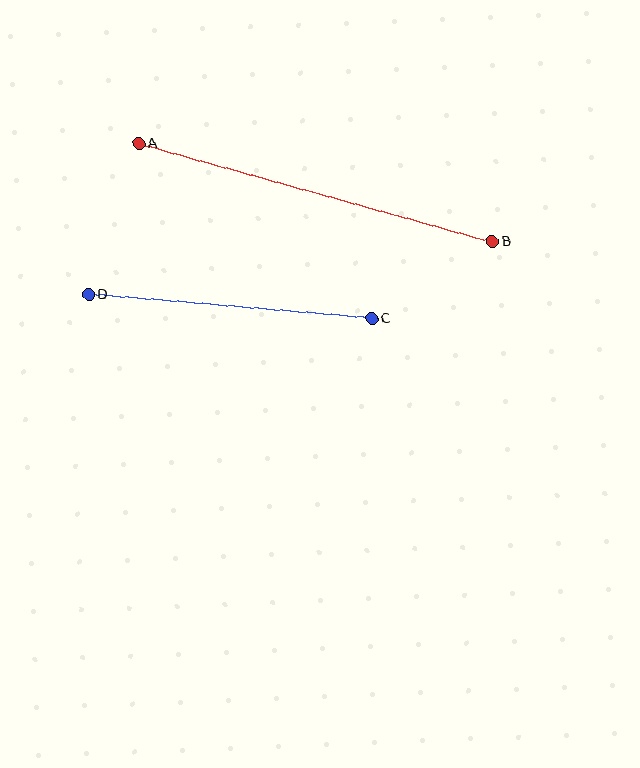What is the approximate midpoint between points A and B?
The midpoint is at approximately (316, 193) pixels.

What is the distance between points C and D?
The distance is approximately 284 pixels.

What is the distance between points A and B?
The distance is approximately 367 pixels.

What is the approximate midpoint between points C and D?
The midpoint is at approximately (230, 307) pixels.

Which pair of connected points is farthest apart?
Points A and B are farthest apart.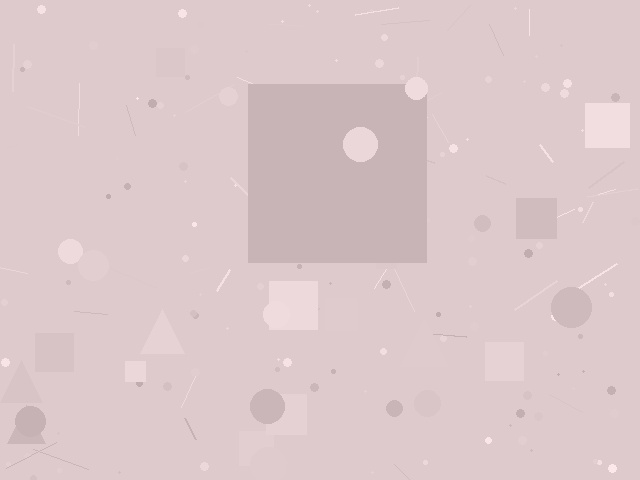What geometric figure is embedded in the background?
A square is embedded in the background.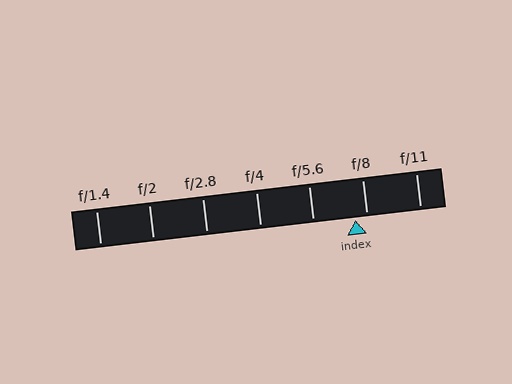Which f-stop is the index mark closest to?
The index mark is closest to f/8.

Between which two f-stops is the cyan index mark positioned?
The index mark is between f/5.6 and f/8.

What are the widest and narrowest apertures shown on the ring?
The widest aperture shown is f/1.4 and the narrowest is f/11.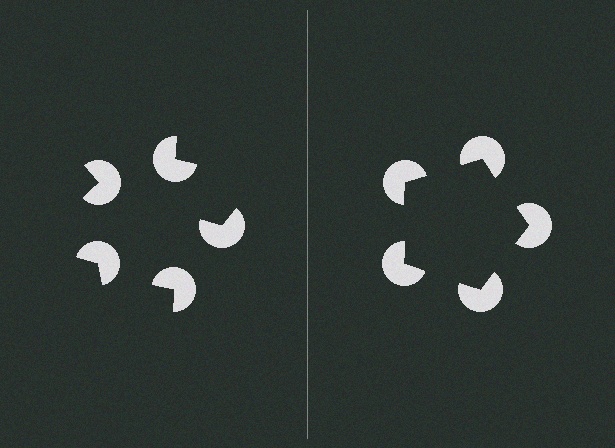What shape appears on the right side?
An illusory pentagon.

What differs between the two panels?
The pac-man discs are positioned identically on both sides; only the wedge orientations differ. On the right they align to a pentagon; on the left they are misaligned.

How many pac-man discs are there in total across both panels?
10 — 5 on each side.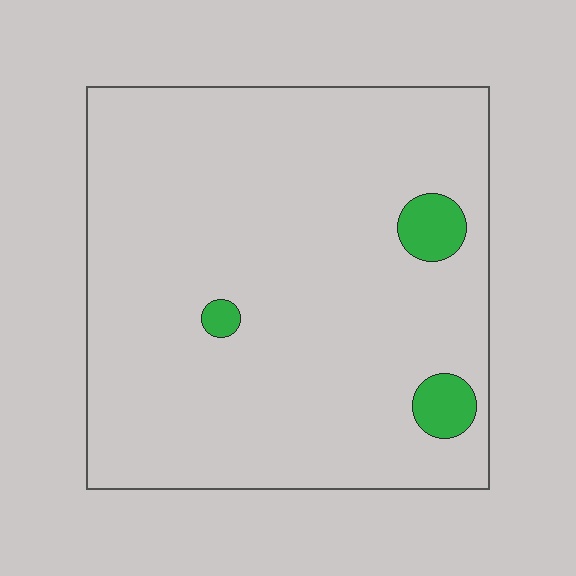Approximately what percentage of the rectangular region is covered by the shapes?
Approximately 5%.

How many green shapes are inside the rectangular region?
3.